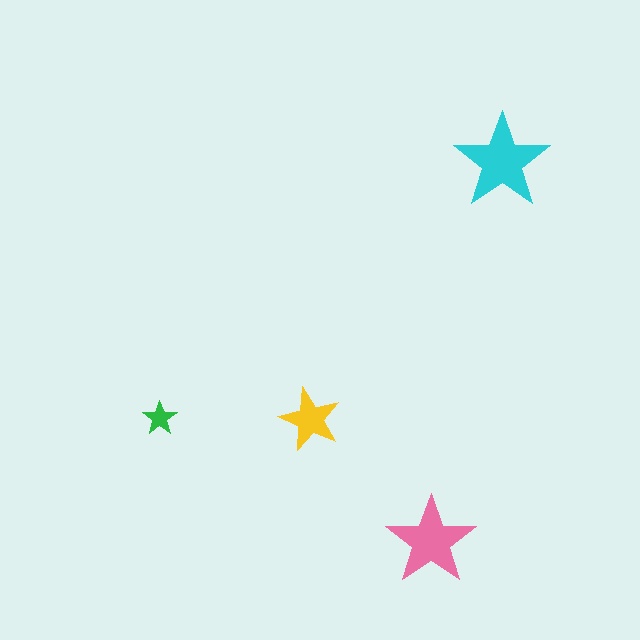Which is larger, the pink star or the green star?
The pink one.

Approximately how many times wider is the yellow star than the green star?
About 2 times wider.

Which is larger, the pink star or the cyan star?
The cyan one.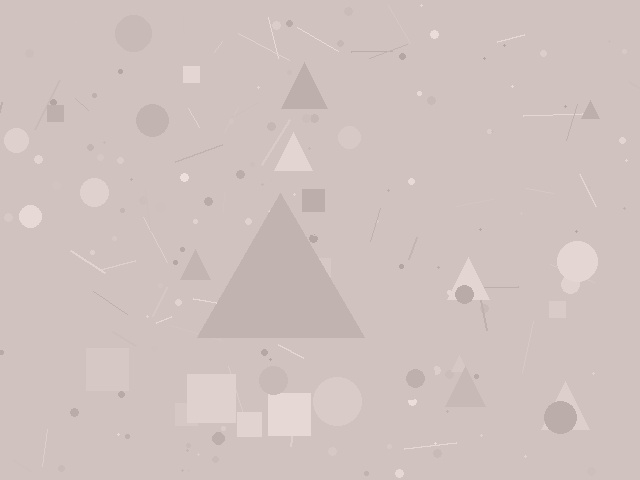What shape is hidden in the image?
A triangle is hidden in the image.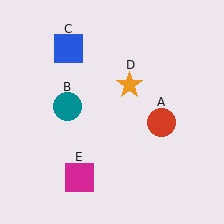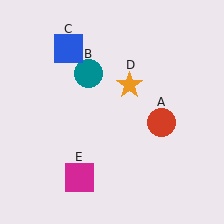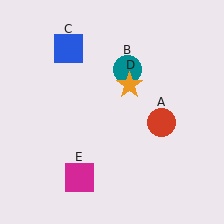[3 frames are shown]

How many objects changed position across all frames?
1 object changed position: teal circle (object B).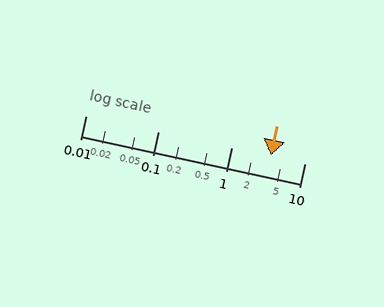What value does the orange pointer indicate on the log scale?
The pointer indicates approximately 3.4.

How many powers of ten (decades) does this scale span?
The scale spans 3 decades, from 0.01 to 10.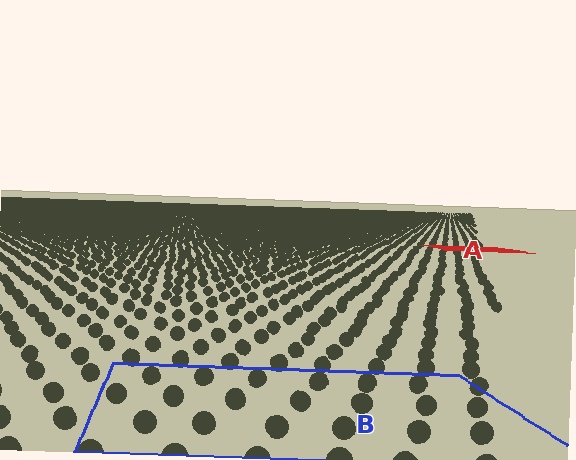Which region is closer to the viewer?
Region B is closer. The texture elements there are larger and more spread out.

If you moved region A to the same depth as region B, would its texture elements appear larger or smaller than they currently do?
They would appear larger. At a closer depth, the same texture elements are projected at a bigger on-screen size.